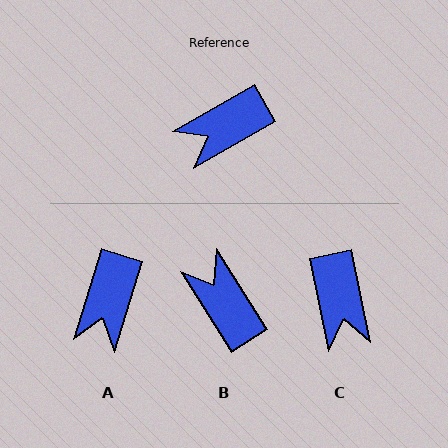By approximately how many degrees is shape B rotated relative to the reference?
Approximately 88 degrees clockwise.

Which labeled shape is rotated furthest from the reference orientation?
B, about 88 degrees away.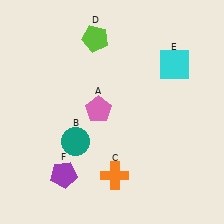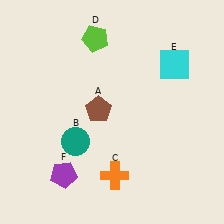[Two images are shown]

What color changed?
The pentagon (A) changed from pink in Image 1 to brown in Image 2.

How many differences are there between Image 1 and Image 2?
There is 1 difference between the two images.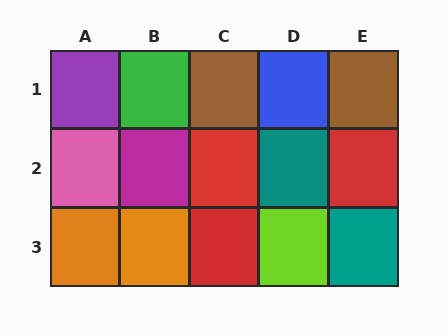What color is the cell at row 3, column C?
Red.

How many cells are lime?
1 cell is lime.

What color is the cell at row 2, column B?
Magenta.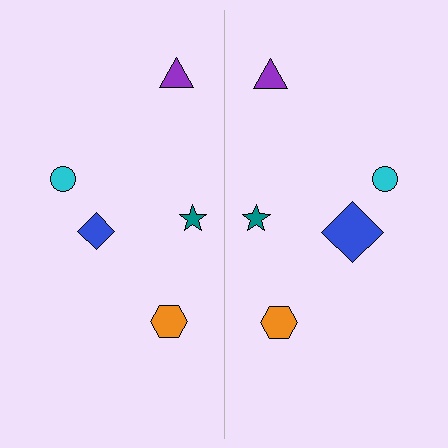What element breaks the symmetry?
The blue diamond on the right side has a different size than its mirror counterpart.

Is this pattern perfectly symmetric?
No, the pattern is not perfectly symmetric. The blue diamond on the right side has a different size than its mirror counterpart.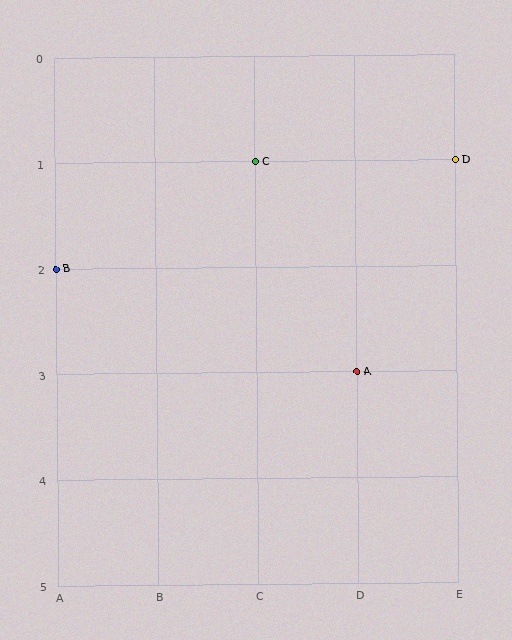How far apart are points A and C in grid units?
Points A and C are 1 column and 2 rows apart (about 2.2 grid units diagonally).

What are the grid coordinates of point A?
Point A is at grid coordinates (D, 3).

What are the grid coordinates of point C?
Point C is at grid coordinates (C, 1).